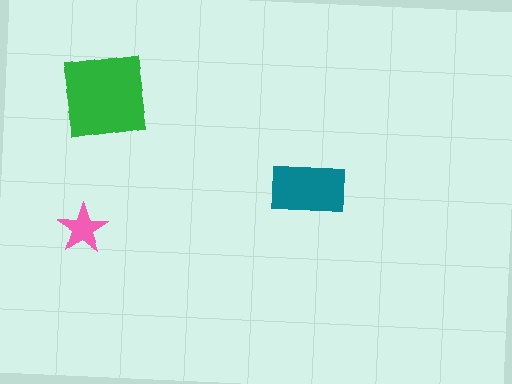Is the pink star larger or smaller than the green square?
Smaller.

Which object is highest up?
The green square is topmost.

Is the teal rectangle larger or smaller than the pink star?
Larger.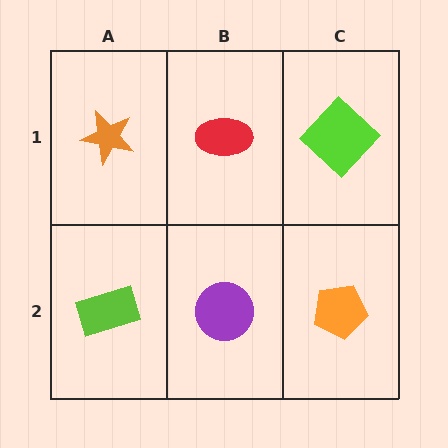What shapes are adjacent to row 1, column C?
An orange pentagon (row 2, column C), a red ellipse (row 1, column B).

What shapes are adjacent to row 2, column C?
A lime diamond (row 1, column C), a purple circle (row 2, column B).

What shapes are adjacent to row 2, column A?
An orange star (row 1, column A), a purple circle (row 2, column B).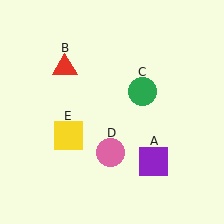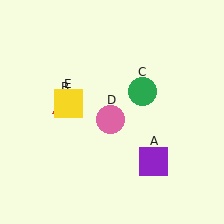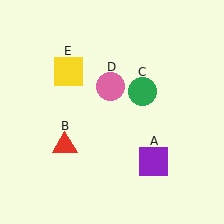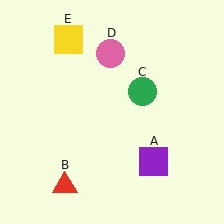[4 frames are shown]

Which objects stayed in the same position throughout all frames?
Purple square (object A) and green circle (object C) remained stationary.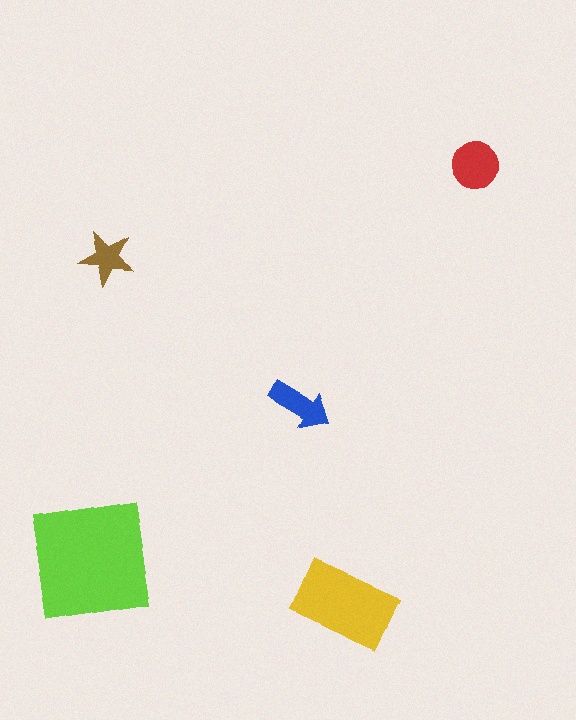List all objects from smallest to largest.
The brown star, the blue arrow, the red circle, the yellow rectangle, the lime square.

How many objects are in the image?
There are 5 objects in the image.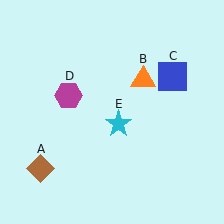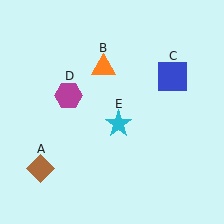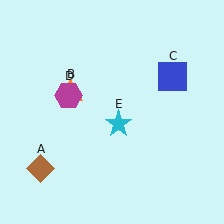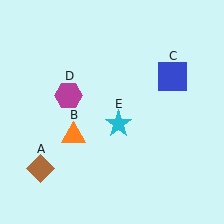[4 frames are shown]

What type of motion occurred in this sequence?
The orange triangle (object B) rotated counterclockwise around the center of the scene.